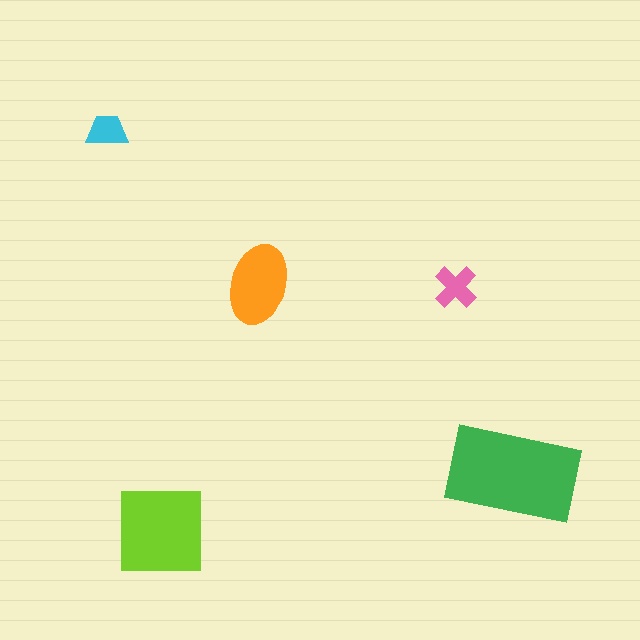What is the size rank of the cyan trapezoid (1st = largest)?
5th.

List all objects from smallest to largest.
The cyan trapezoid, the pink cross, the orange ellipse, the lime square, the green rectangle.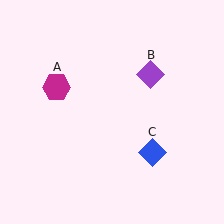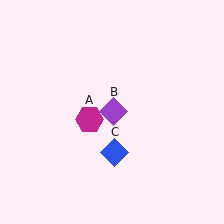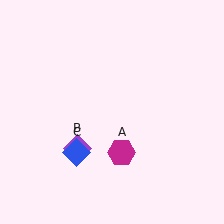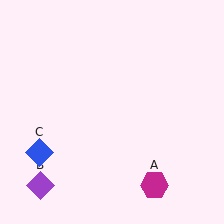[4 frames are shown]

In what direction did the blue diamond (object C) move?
The blue diamond (object C) moved left.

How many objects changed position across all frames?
3 objects changed position: magenta hexagon (object A), purple diamond (object B), blue diamond (object C).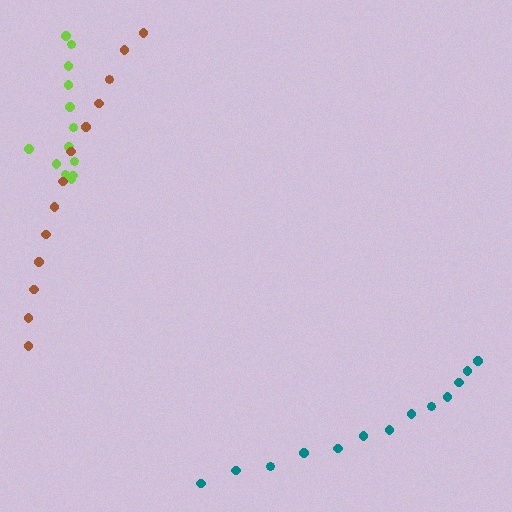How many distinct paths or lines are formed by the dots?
There are 3 distinct paths.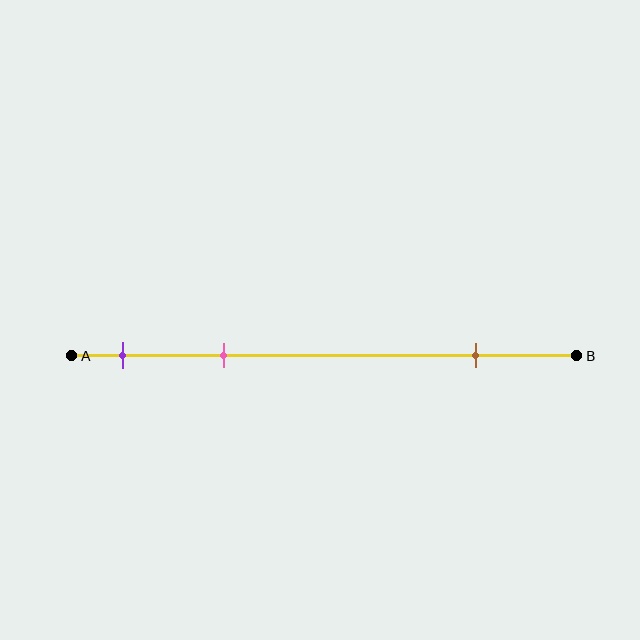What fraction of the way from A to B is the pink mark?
The pink mark is approximately 30% (0.3) of the way from A to B.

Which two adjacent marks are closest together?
The purple and pink marks are the closest adjacent pair.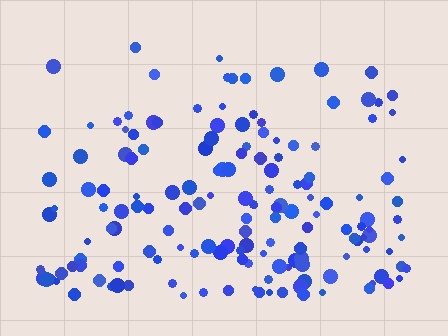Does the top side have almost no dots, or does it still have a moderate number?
Still a moderate number, just noticeably fewer than the bottom.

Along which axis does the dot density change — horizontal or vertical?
Vertical.